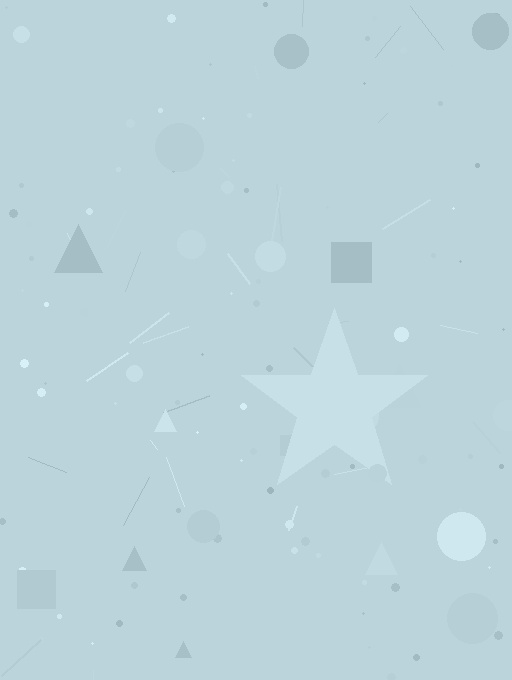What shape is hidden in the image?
A star is hidden in the image.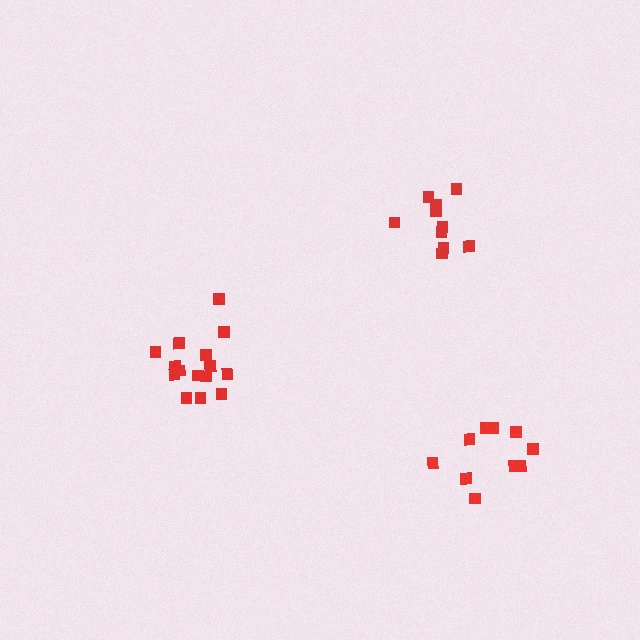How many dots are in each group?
Group 1: 15 dots, Group 2: 10 dots, Group 3: 10 dots (35 total).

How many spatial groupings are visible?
There are 3 spatial groupings.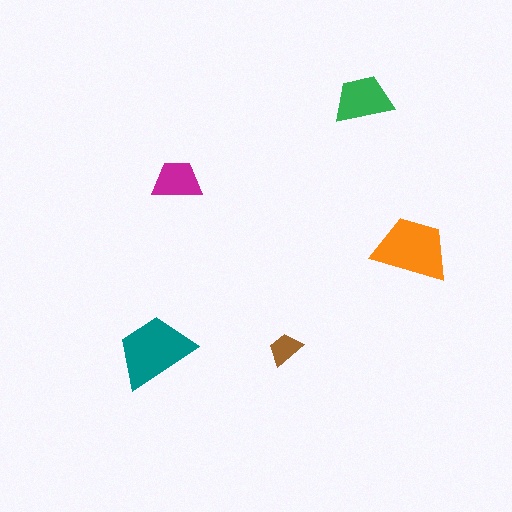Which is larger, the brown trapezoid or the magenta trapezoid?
The magenta one.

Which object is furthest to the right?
The orange trapezoid is rightmost.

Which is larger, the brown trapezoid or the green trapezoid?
The green one.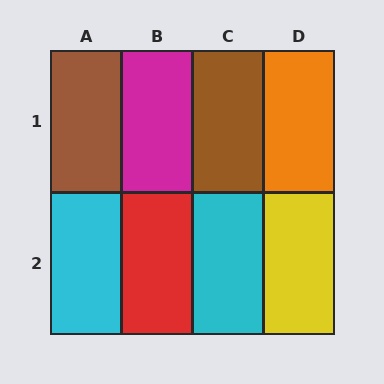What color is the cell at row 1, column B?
Magenta.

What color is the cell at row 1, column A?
Brown.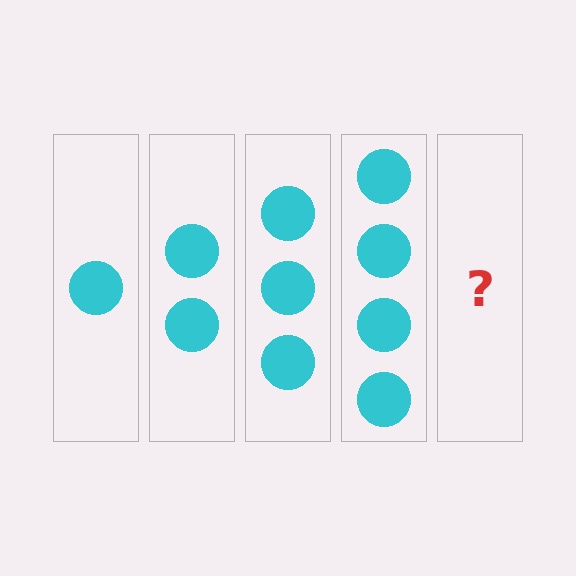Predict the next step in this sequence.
The next step is 5 circles.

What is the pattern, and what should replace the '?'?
The pattern is that each step adds one more circle. The '?' should be 5 circles.